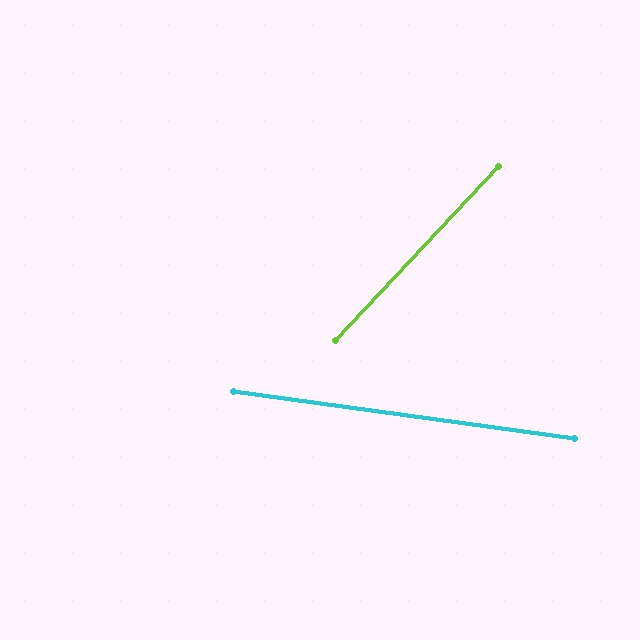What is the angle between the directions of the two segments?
Approximately 55 degrees.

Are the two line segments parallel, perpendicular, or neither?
Neither parallel nor perpendicular — they differ by about 55°.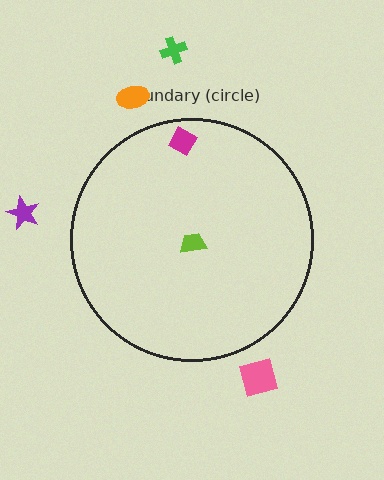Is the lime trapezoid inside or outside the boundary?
Inside.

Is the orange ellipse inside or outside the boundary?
Outside.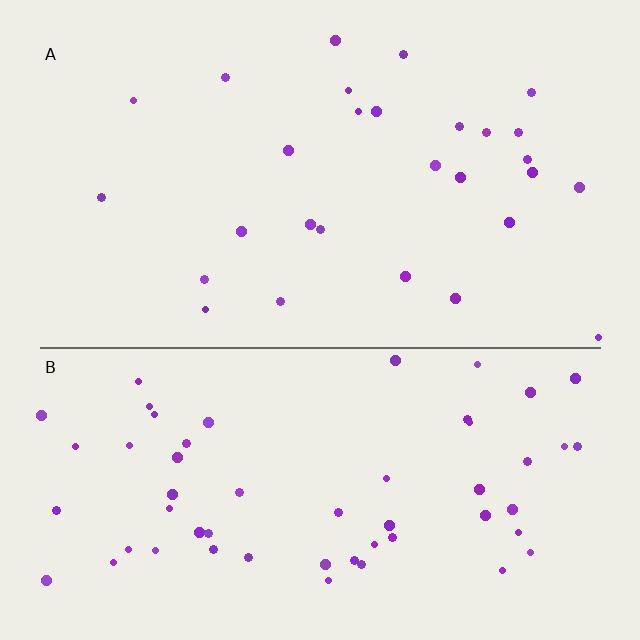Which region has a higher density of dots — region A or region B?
B (the bottom).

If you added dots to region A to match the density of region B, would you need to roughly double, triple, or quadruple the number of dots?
Approximately double.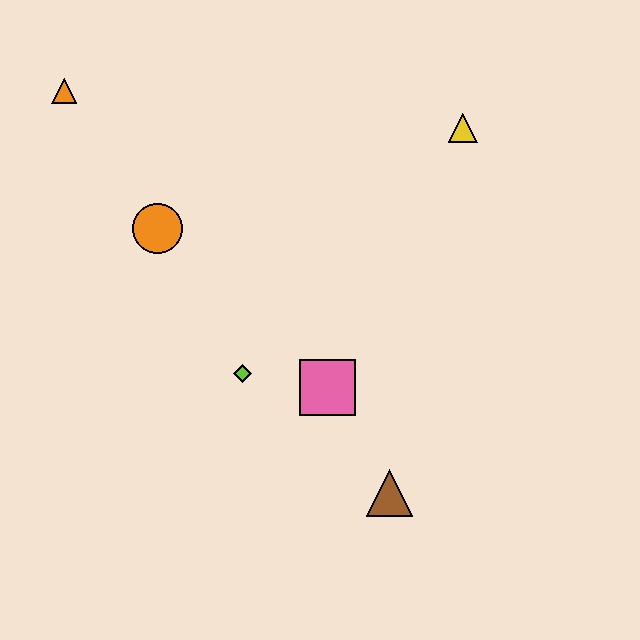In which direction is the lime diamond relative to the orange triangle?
The lime diamond is below the orange triangle.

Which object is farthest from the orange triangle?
The brown triangle is farthest from the orange triangle.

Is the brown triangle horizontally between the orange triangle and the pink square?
No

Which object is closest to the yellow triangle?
The pink square is closest to the yellow triangle.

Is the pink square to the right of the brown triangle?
No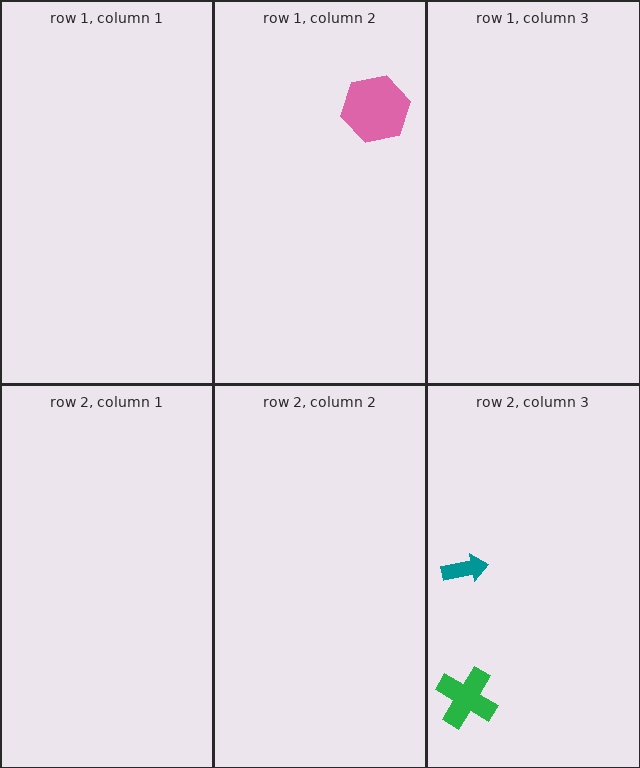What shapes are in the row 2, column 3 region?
The green cross, the teal arrow.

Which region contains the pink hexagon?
The row 1, column 2 region.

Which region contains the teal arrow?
The row 2, column 3 region.